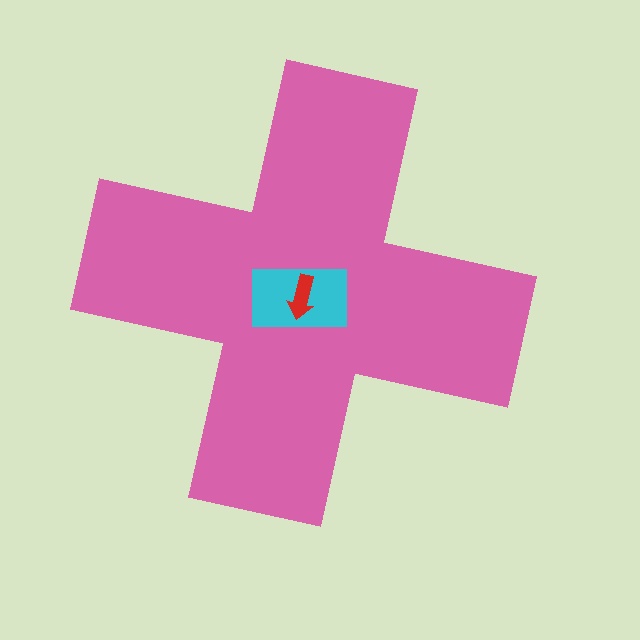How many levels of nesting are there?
3.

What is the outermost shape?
The pink cross.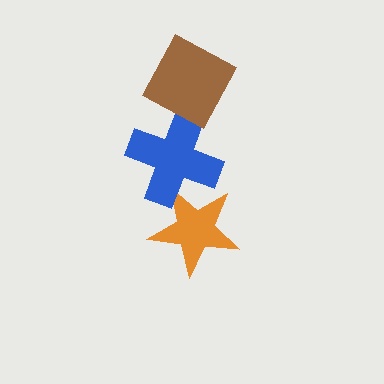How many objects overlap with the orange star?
1 object overlaps with the orange star.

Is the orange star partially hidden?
Yes, it is partially covered by another shape.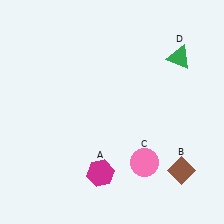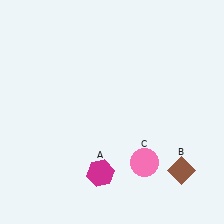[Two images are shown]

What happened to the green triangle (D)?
The green triangle (D) was removed in Image 2. It was in the top-right area of Image 1.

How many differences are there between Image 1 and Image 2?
There is 1 difference between the two images.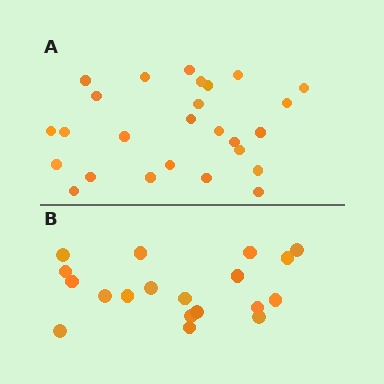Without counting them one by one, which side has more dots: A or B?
Region A (the top region) has more dots.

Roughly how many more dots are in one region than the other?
Region A has roughly 8 or so more dots than region B.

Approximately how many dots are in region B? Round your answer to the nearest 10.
About 20 dots. (The exact count is 19, which rounds to 20.)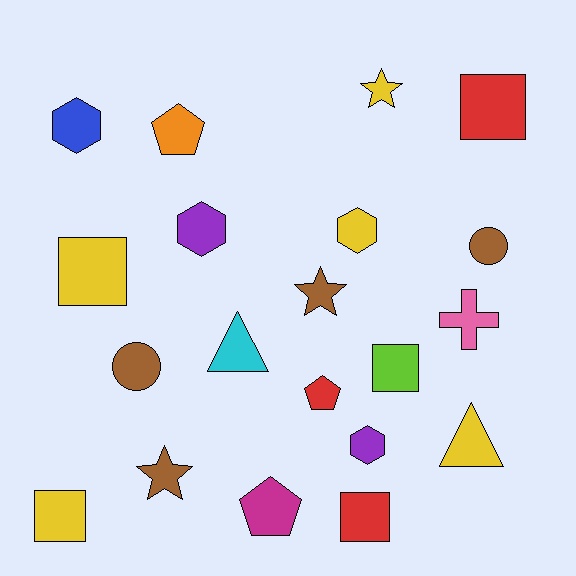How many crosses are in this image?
There is 1 cross.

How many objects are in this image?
There are 20 objects.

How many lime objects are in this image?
There is 1 lime object.